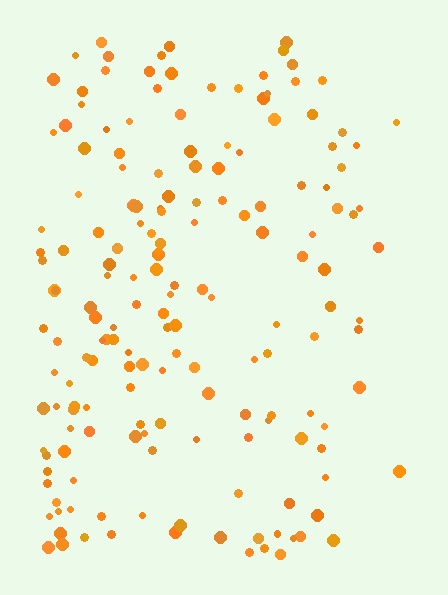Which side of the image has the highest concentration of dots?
The left.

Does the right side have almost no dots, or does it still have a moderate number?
Still a moderate number, just noticeably fewer than the left.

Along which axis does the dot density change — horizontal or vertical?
Horizontal.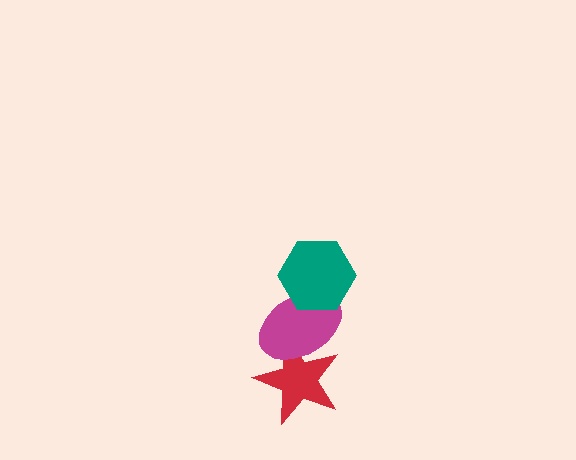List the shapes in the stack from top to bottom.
From top to bottom: the teal hexagon, the magenta ellipse, the red star.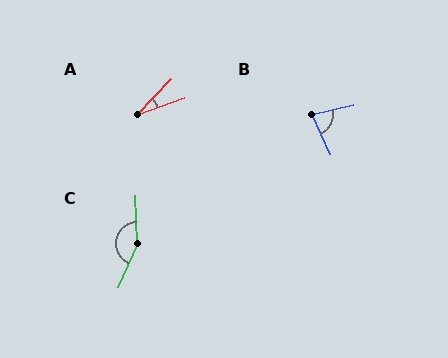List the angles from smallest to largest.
A (26°), B (78°), C (154°).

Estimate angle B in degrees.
Approximately 78 degrees.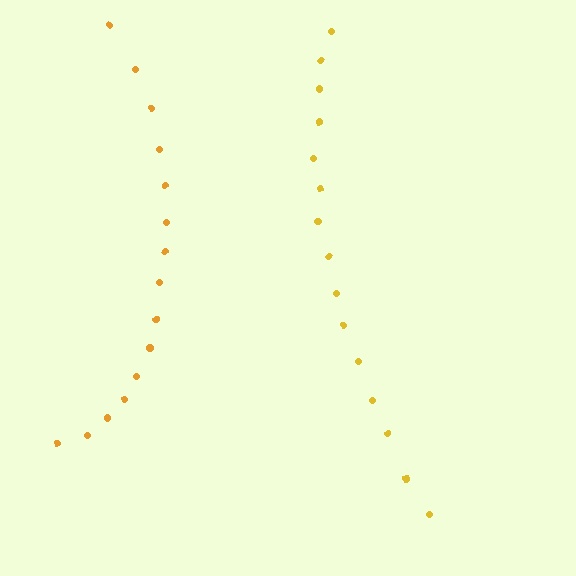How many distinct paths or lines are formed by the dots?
There are 2 distinct paths.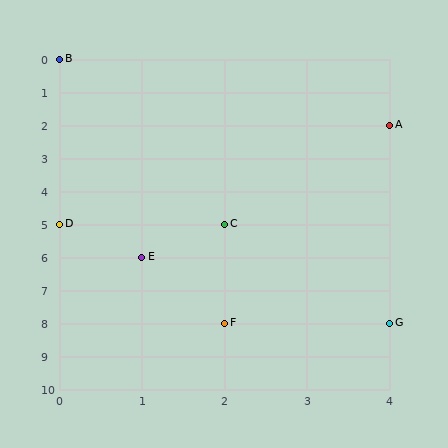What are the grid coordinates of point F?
Point F is at grid coordinates (2, 8).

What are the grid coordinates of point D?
Point D is at grid coordinates (0, 5).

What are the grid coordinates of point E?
Point E is at grid coordinates (1, 6).